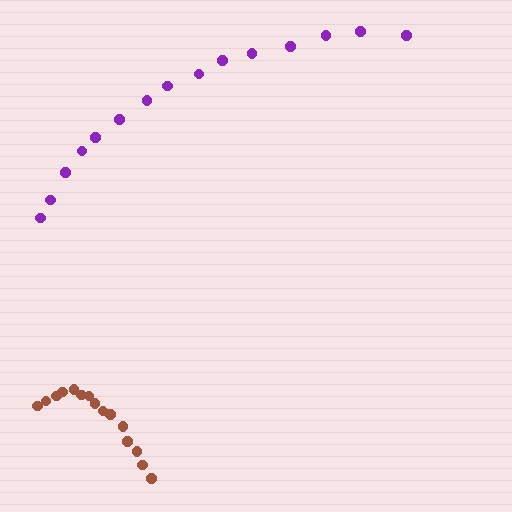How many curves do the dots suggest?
There are 2 distinct paths.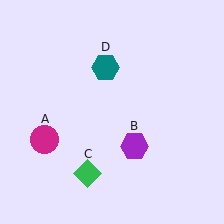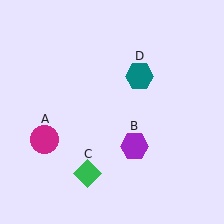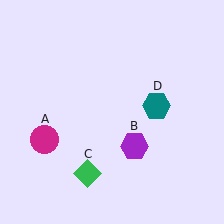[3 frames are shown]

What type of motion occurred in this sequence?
The teal hexagon (object D) rotated clockwise around the center of the scene.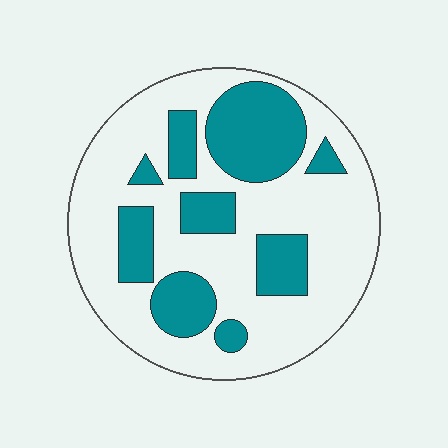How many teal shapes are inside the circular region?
9.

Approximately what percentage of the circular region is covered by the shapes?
Approximately 30%.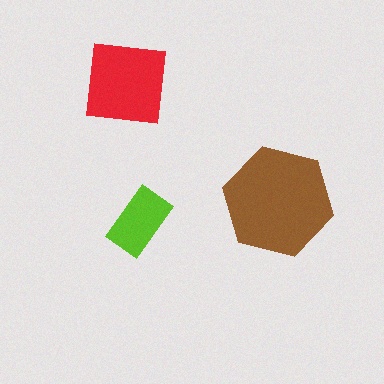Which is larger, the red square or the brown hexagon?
The brown hexagon.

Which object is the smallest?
The lime rectangle.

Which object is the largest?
The brown hexagon.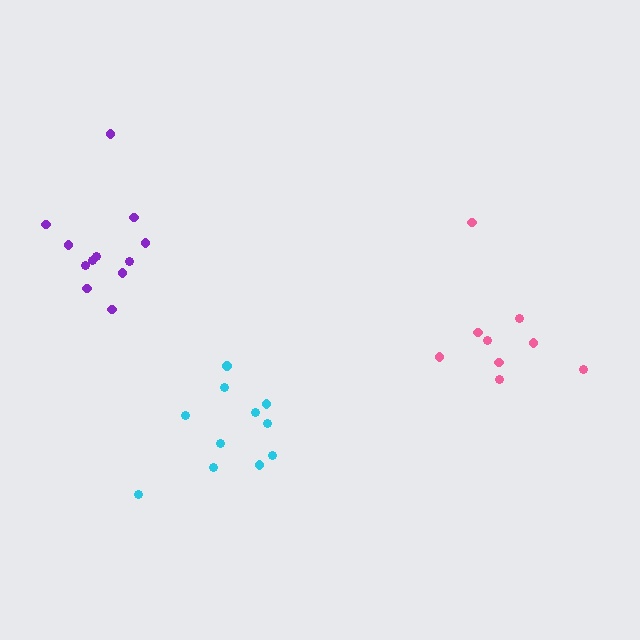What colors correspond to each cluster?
The clusters are colored: pink, cyan, purple.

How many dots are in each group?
Group 1: 9 dots, Group 2: 11 dots, Group 3: 12 dots (32 total).